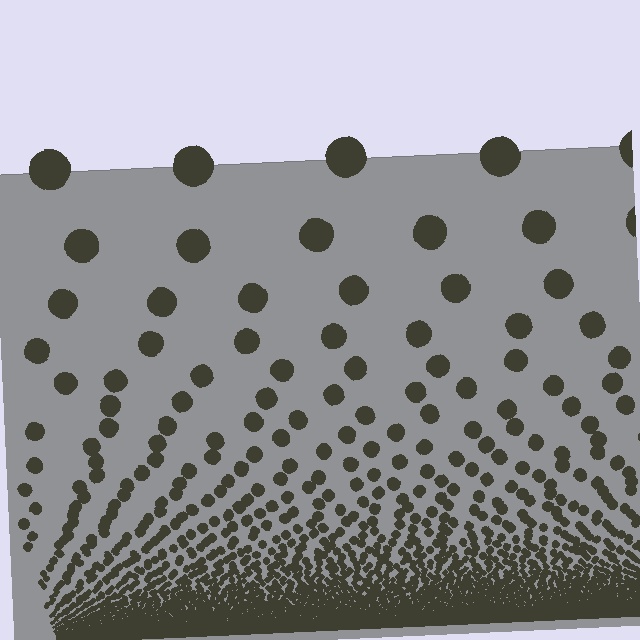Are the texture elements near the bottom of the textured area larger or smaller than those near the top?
Smaller. The gradient is inverted — elements near the bottom are smaller and denser.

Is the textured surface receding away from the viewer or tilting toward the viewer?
The surface appears to tilt toward the viewer. Texture elements get larger and sparser toward the top.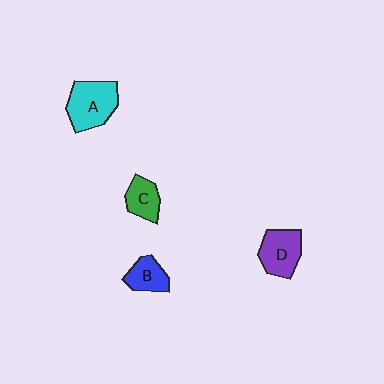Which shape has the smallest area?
Shape B (blue).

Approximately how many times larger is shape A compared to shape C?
Approximately 1.7 times.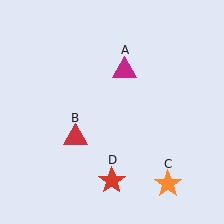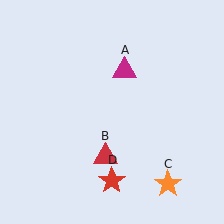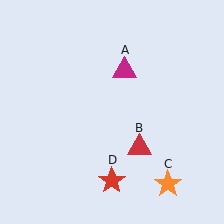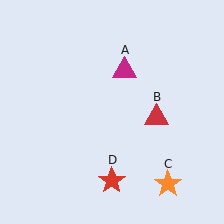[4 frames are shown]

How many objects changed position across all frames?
1 object changed position: red triangle (object B).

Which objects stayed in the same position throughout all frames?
Magenta triangle (object A) and orange star (object C) and red star (object D) remained stationary.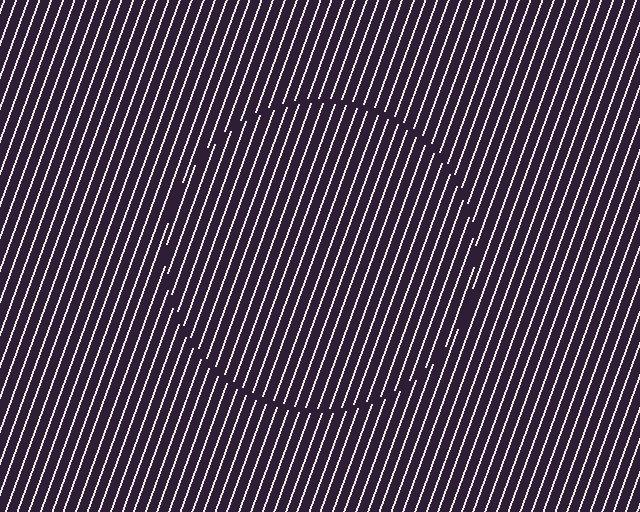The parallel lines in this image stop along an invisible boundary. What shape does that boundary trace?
An illusory circle. The interior of the shape contains the same grating, shifted by half a period — the contour is defined by the phase discontinuity where line-ends from the inner and outer gratings abut.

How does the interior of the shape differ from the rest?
The interior of the shape contains the same grating, shifted by half a period — the contour is defined by the phase discontinuity where line-ends from the inner and outer gratings abut.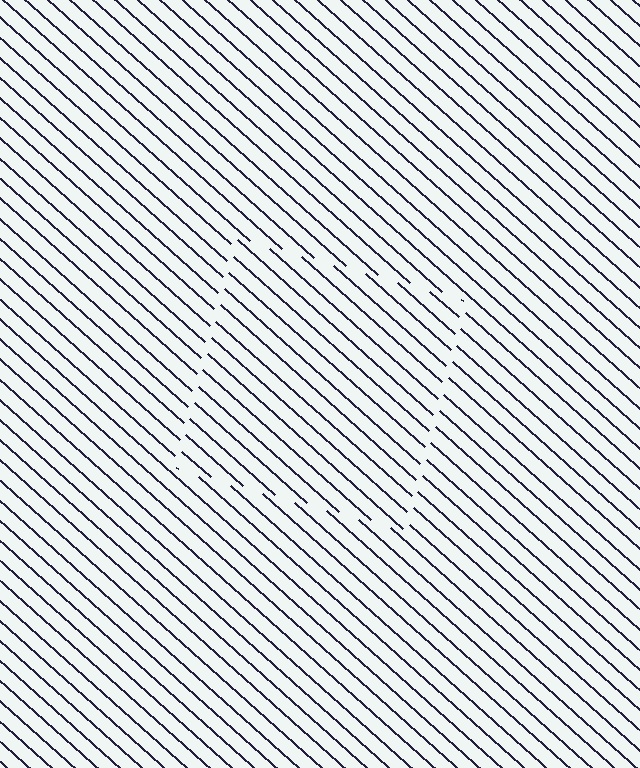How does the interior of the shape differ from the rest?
The interior of the shape contains the same grating, shifted by half a period — the contour is defined by the phase discontinuity where line-ends from the inner and outer gratings abut.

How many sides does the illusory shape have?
4 sides — the line-ends trace a square.